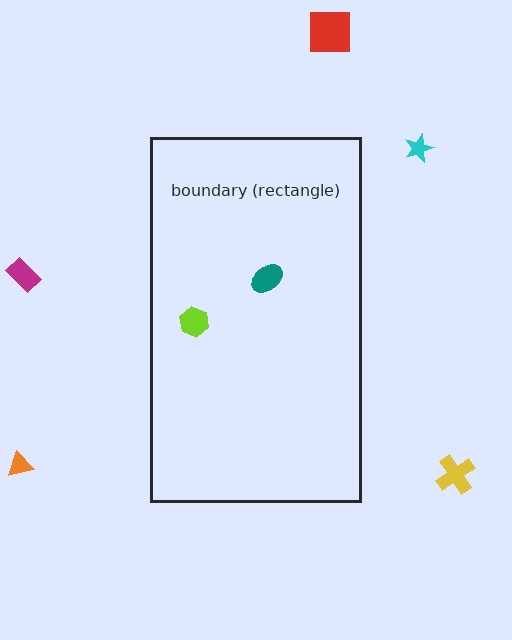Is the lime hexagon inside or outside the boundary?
Inside.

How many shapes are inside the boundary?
2 inside, 5 outside.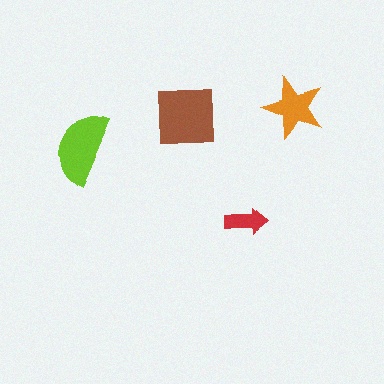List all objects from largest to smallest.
The brown square, the lime semicircle, the orange star, the red arrow.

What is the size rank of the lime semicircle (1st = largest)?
2nd.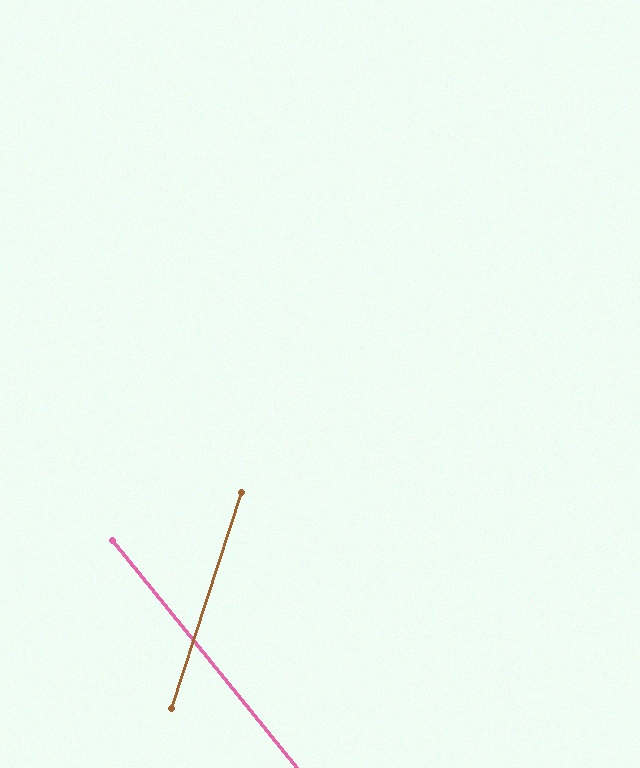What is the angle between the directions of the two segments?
Approximately 57 degrees.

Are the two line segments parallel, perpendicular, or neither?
Neither parallel nor perpendicular — they differ by about 57°.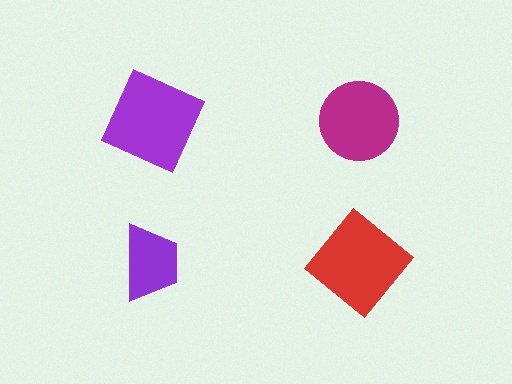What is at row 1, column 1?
A purple square.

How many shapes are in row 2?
2 shapes.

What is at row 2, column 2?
A red diamond.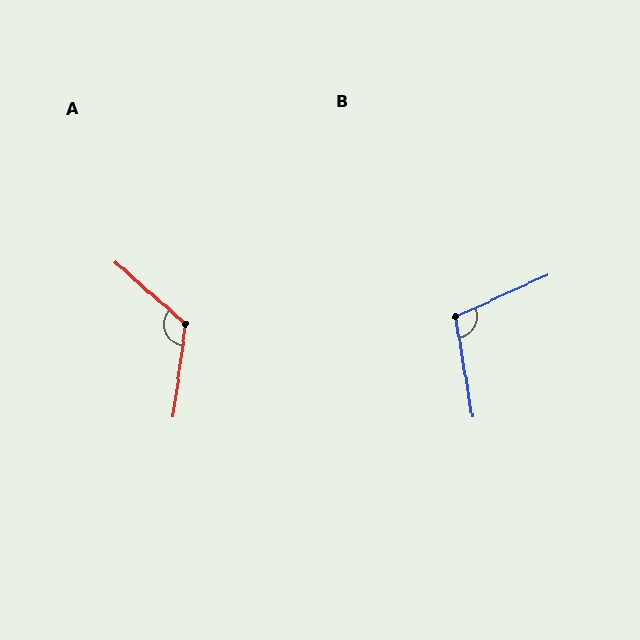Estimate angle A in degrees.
Approximately 124 degrees.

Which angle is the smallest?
B, at approximately 105 degrees.